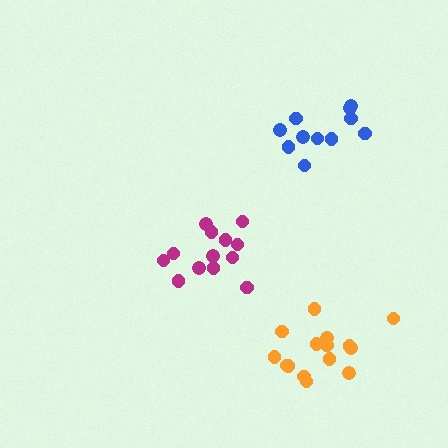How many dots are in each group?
Group 1: 11 dots, Group 2: 13 dots, Group 3: 15 dots (39 total).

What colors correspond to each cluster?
The clusters are colored: blue, magenta, orange.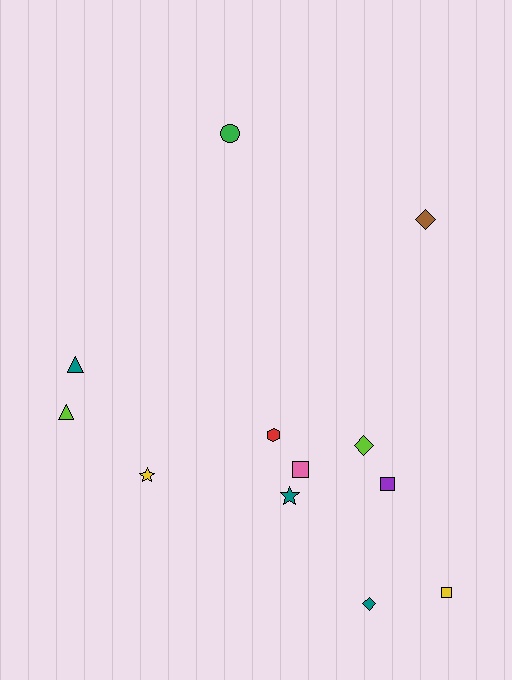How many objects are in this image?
There are 12 objects.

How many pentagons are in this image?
There are no pentagons.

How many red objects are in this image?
There is 1 red object.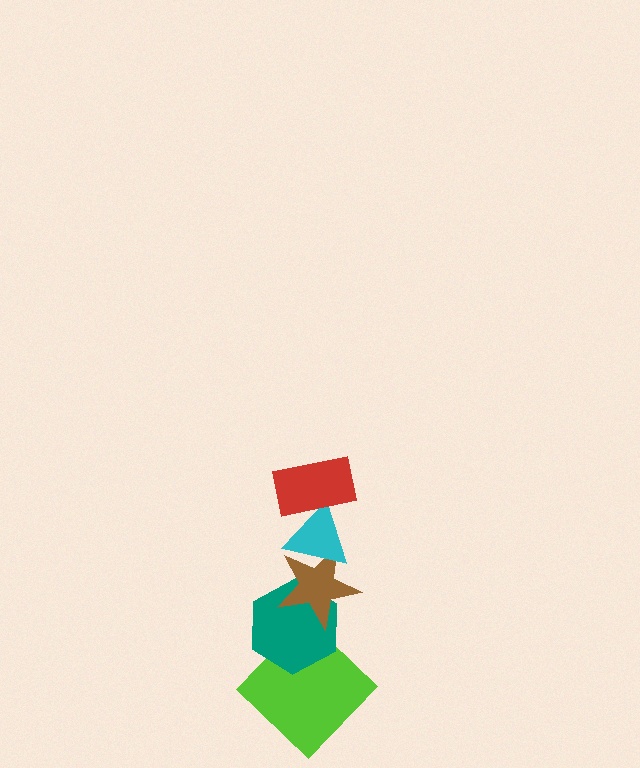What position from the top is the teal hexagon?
The teal hexagon is 4th from the top.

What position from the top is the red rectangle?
The red rectangle is 1st from the top.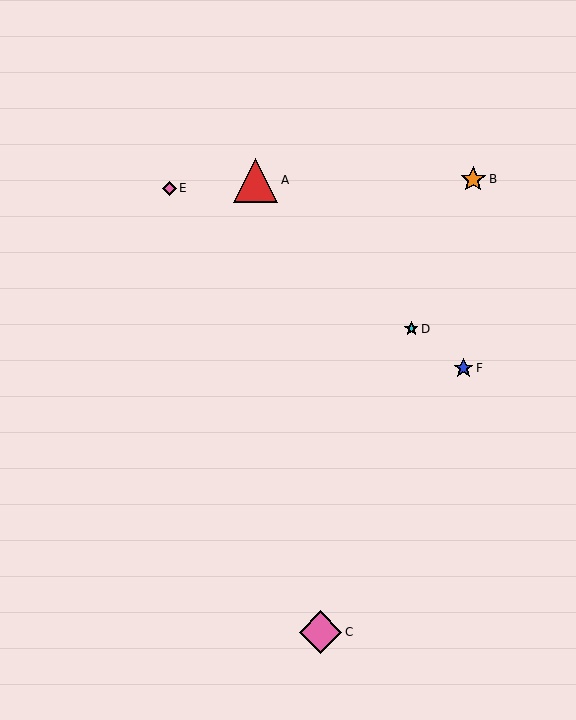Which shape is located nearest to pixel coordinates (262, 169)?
The red triangle (labeled A) at (256, 180) is nearest to that location.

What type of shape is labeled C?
Shape C is a pink diamond.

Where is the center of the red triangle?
The center of the red triangle is at (256, 180).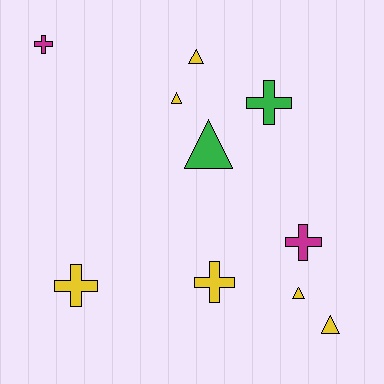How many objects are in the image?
There are 10 objects.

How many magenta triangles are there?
There are no magenta triangles.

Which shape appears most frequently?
Triangle, with 5 objects.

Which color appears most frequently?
Yellow, with 6 objects.